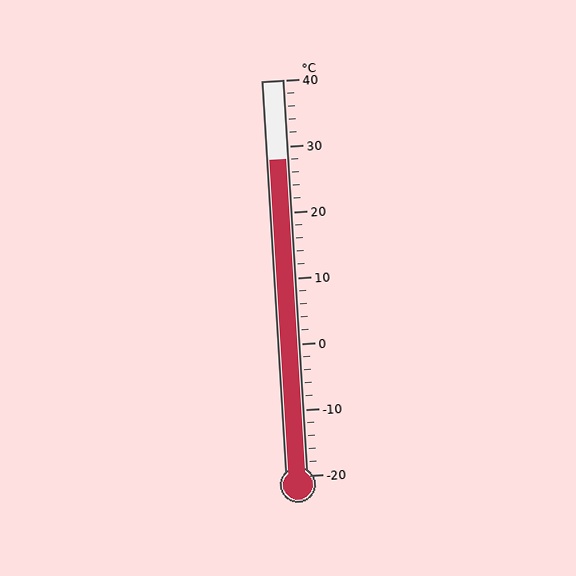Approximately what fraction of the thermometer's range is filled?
The thermometer is filled to approximately 80% of its range.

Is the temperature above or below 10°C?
The temperature is above 10°C.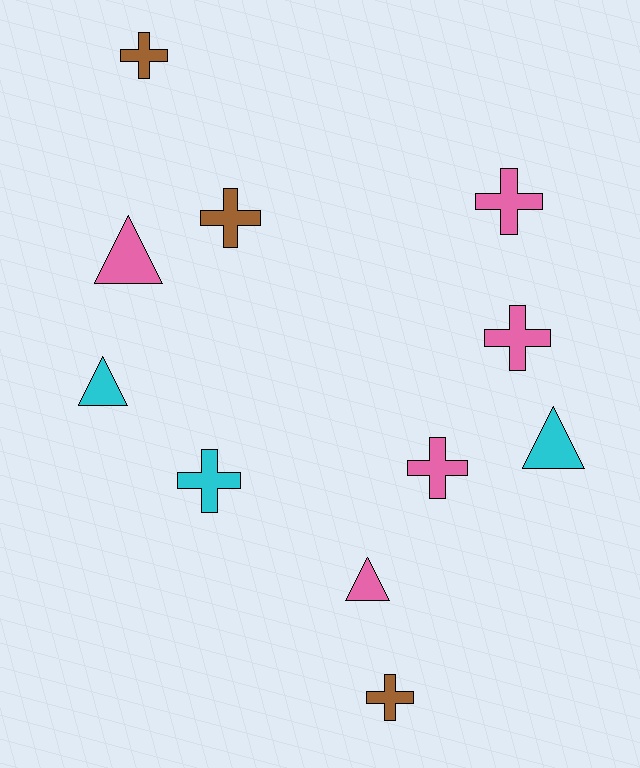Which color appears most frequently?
Pink, with 5 objects.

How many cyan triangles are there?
There are 2 cyan triangles.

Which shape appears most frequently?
Cross, with 7 objects.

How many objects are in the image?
There are 11 objects.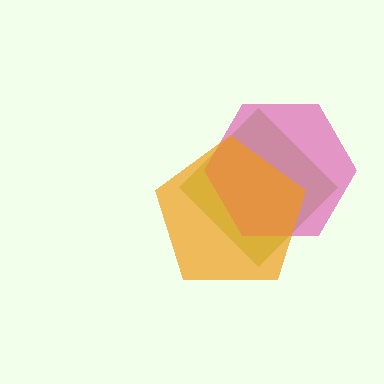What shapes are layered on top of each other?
The layered shapes are: a lime diamond, a pink hexagon, an orange pentagon.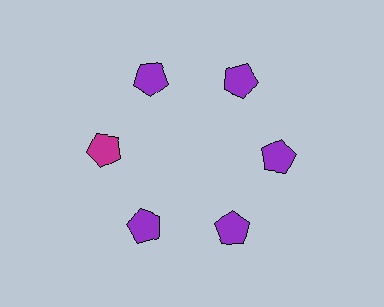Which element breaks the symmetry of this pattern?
The magenta pentagon at roughly the 9 o'clock position breaks the symmetry. All other shapes are purple pentagons.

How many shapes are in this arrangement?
There are 6 shapes arranged in a ring pattern.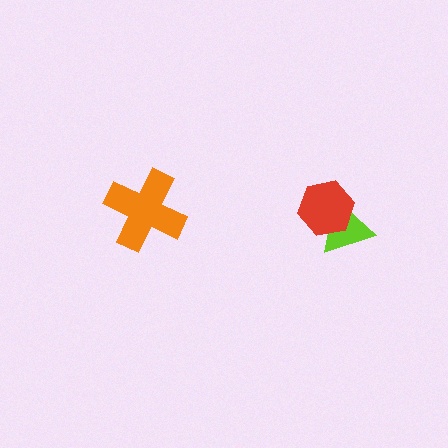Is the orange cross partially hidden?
No, no other shape covers it.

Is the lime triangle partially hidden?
Yes, it is partially covered by another shape.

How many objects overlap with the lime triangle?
1 object overlaps with the lime triangle.